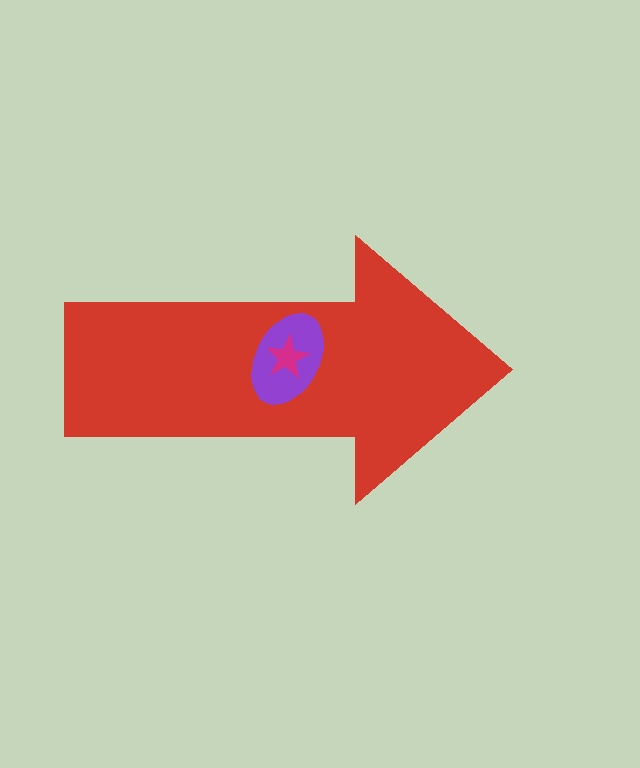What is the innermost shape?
The magenta star.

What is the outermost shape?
The red arrow.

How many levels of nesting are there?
3.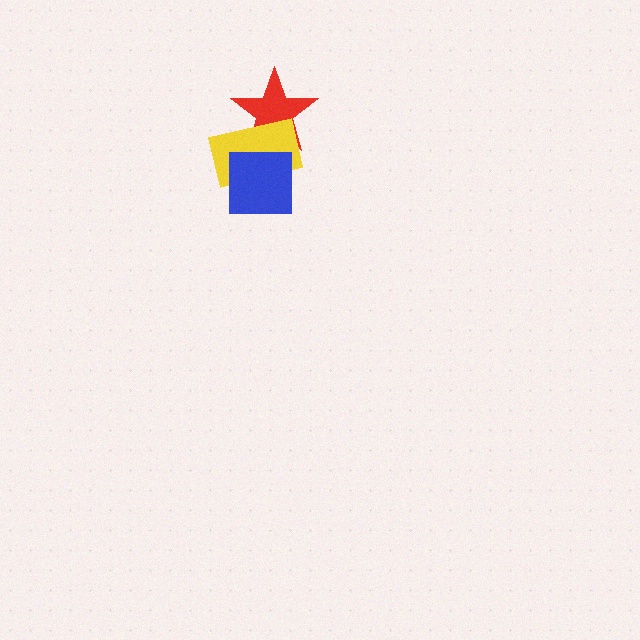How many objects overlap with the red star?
1 object overlaps with the red star.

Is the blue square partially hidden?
No, no other shape covers it.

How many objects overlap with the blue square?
1 object overlaps with the blue square.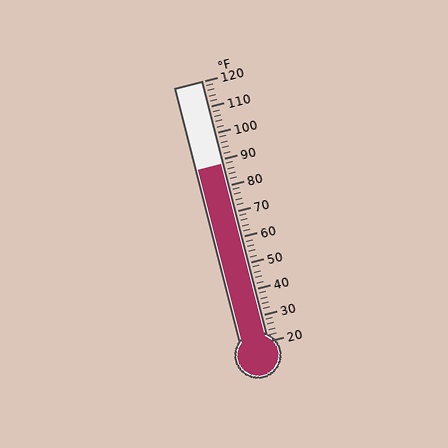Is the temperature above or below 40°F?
The temperature is above 40°F.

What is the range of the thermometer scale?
The thermometer scale ranges from 20°F to 120°F.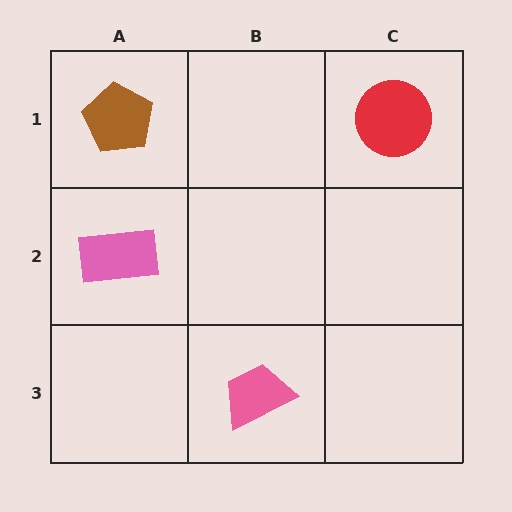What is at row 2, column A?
A pink rectangle.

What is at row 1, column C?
A red circle.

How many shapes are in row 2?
1 shape.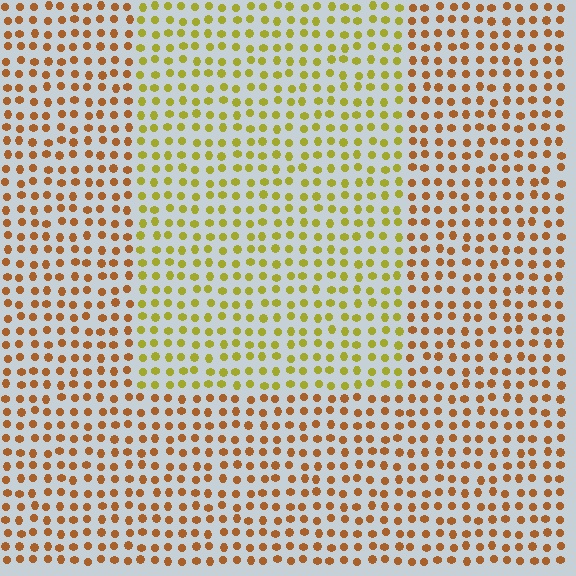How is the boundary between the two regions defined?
The boundary is defined purely by a slight shift in hue (about 38 degrees). Spacing, size, and orientation are identical on both sides.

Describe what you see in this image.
The image is filled with small brown elements in a uniform arrangement. A rectangle-shaped region is visible where the elements are tinted to a slightly different hue, forming a subtle color boundary.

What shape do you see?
I see a rectangle.